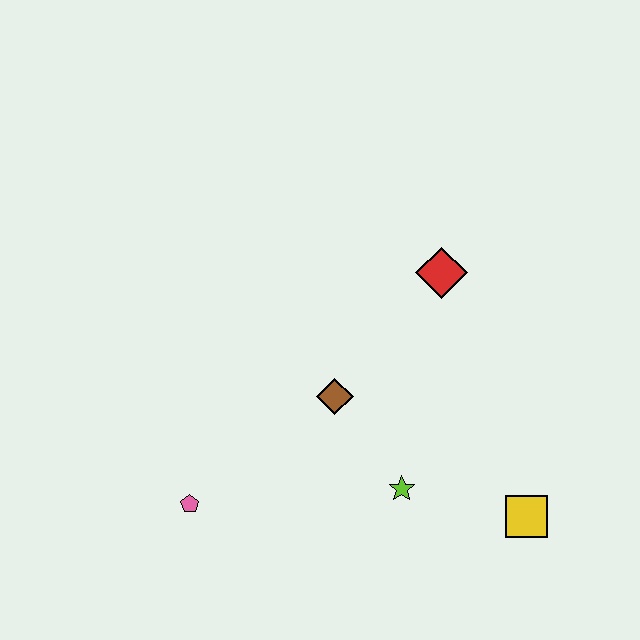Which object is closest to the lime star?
The brown diamond is closest to the lime star.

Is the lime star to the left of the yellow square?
Yes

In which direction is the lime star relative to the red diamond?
The lime star is below the red diamond.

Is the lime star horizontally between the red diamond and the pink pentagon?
Yes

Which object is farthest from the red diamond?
The pink pentagon is farthest from the red diamond.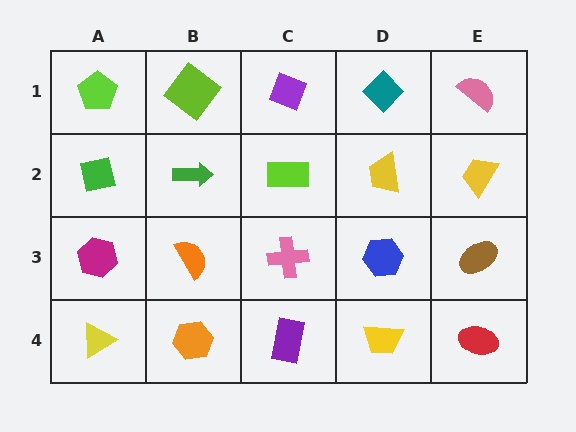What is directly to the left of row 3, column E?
A blue hexagon.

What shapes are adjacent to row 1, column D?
A yellow trapezoid (row 2, column D), a purple diamond (row 1, column C), a pink semicircle (row 1, column E).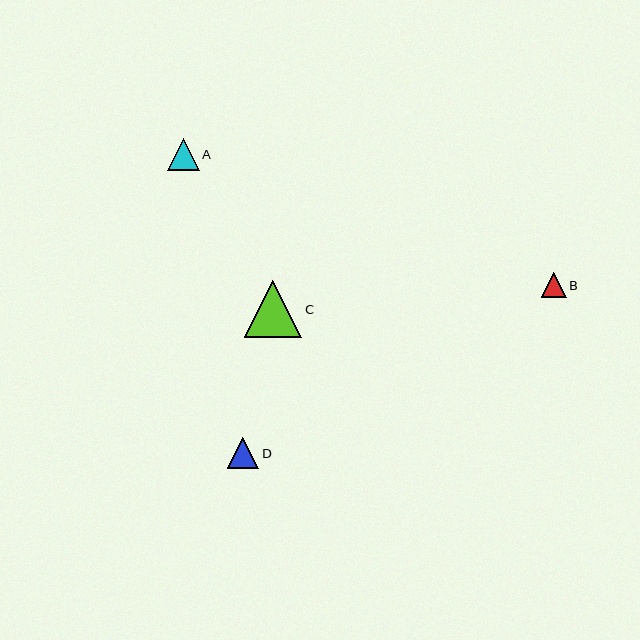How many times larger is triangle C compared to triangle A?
Triangle C is approximately 1.8 times the size of triangle A.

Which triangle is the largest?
Triangle C is the largest with a size of approximately 57 pixels.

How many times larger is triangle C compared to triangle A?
Triangle C is approximately 1.8 times the size of triangle A.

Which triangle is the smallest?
Triangle B is the smallest with a size of approximately 25 pixels.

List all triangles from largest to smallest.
From largest to smallest: C, A, D, B.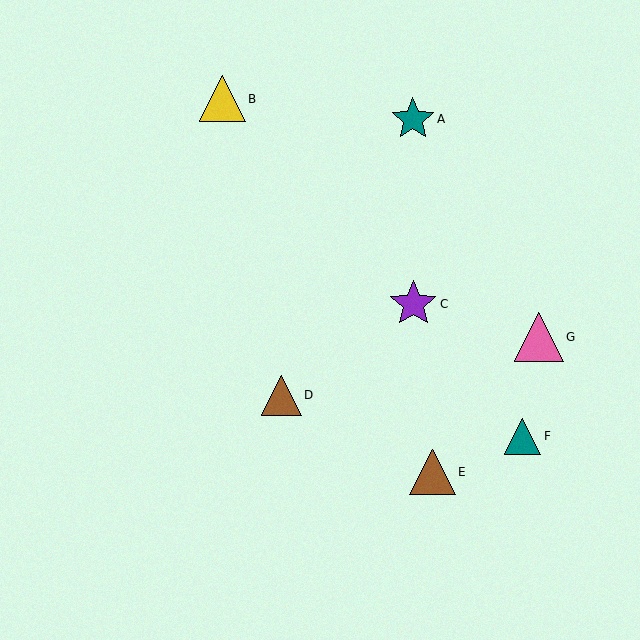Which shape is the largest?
The pink triangle (labeled G) is the largest.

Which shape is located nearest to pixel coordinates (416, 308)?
The purple star (labeled C) at (413, 304) is nearest to that location.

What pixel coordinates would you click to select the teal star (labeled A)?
Click at (413, 119) to select the teal star A.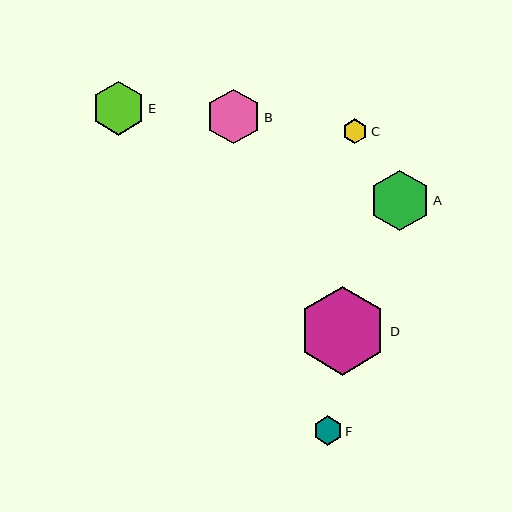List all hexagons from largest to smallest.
From largest to smallest: D, A, B, E, F, C.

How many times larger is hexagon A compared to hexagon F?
Hexagon A is approximately 2.1 times the size of hexagon F.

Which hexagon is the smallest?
Hexagon C is the smallest with a size of approximately 25 pixels.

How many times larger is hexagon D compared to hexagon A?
Hexagon D is approximately 1.5 times the size of hexagon A.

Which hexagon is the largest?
Hexagon D is the largest with a size of approximately 89 pixels.